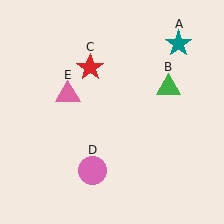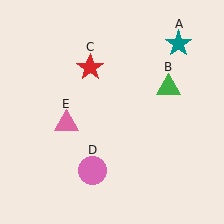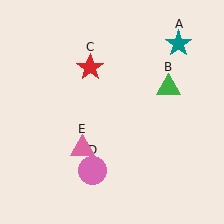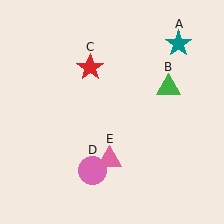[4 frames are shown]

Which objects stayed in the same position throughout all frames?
Teal star (object A) and green triangle (object B) and red star (object C) and pink circle (object D) remained stationary.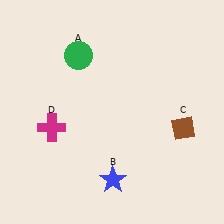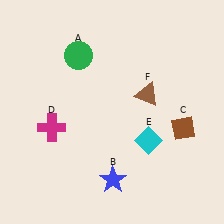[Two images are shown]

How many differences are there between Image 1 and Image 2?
There are 2 differences between the two images.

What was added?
A cyan diamond (E), a brown triangle (F) were added in Image 2.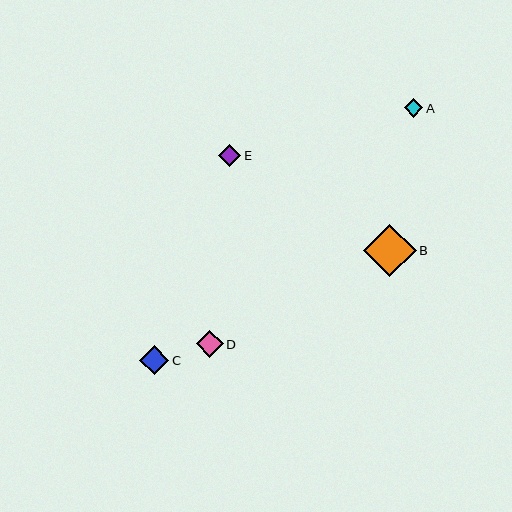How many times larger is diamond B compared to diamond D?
Diamond B is approximately 1.9 times the size of diamond D.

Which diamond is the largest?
Diamond B is the largest with a size of approximately 52 pixels.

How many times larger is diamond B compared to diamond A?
Diamond B is approximately 2.9 times the size of diamond A.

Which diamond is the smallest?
Diamond A is the smallest with a size of approximately 18 pixels.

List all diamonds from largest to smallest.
From largest to smallest: B, C, D, E, A.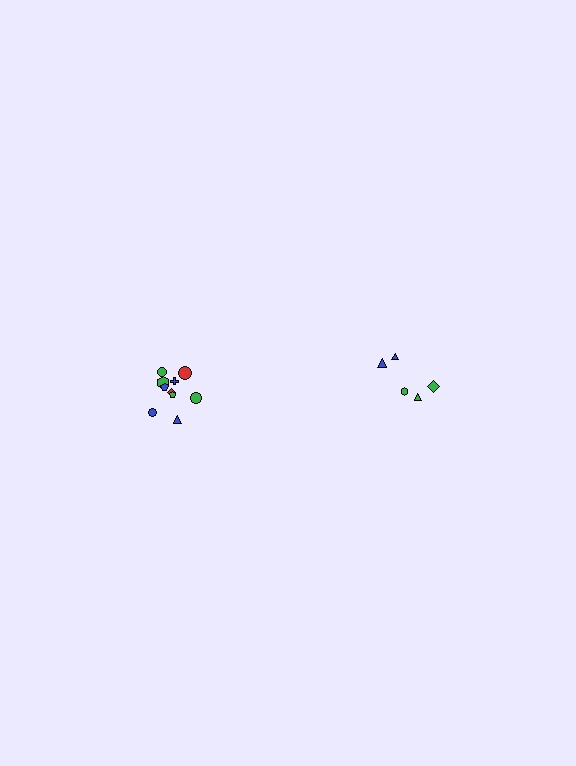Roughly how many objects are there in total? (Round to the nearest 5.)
Roughly 15 objects in total.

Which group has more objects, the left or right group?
The left group.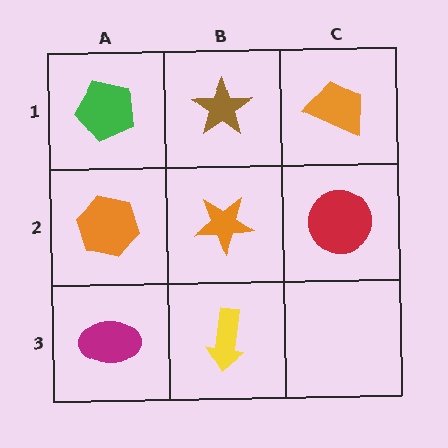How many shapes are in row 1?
3 shapes.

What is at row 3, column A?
A magenta ellipse.